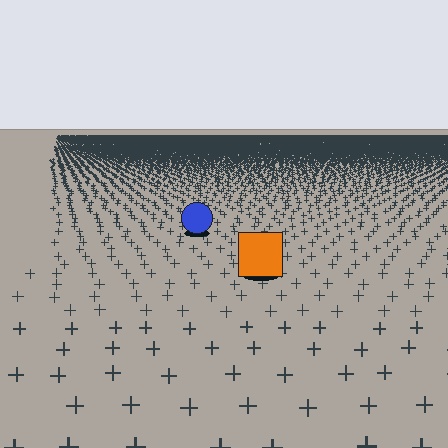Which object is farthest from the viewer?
The blue circle is farthest from the viewer. It appears smaller and the ground texture around it is denser.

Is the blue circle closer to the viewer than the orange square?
No. The orange square is closer — you can tell from the texture gradient: the ground texture is coarser near it.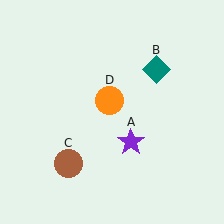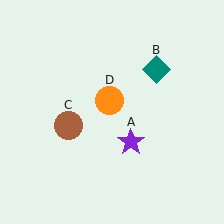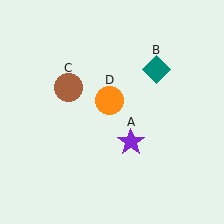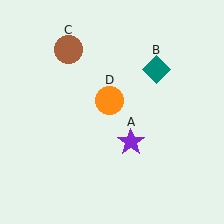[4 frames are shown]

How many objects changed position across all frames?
1 object changed position: brown circle (object C).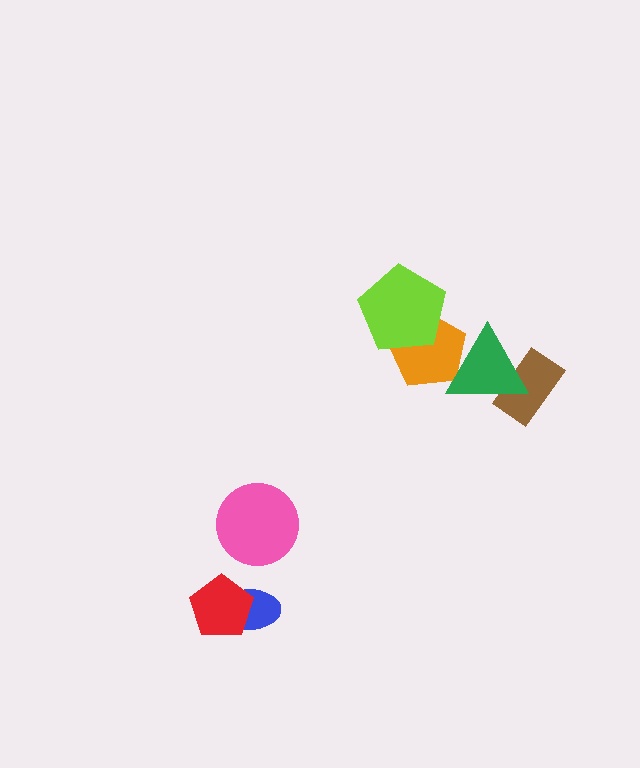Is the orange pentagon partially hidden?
Yes, it is partially covered by another shape.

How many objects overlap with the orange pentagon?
2 objects overlap with the orange pentagon.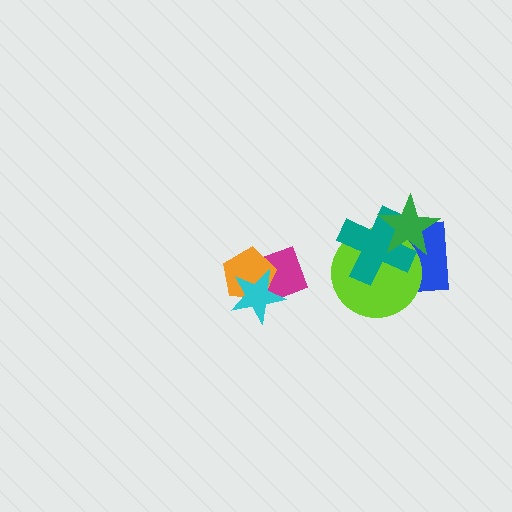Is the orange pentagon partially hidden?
Yes, it is partially covered by another shape.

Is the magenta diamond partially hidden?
Yes, it is partially covered by another shape.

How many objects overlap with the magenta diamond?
2 objects overlap with the magenta diamond.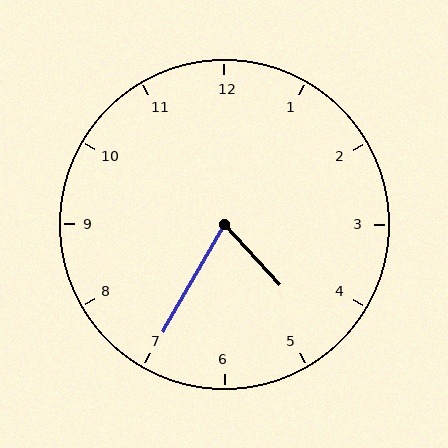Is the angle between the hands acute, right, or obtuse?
It is acute.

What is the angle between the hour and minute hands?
Approximately 72 degrees.